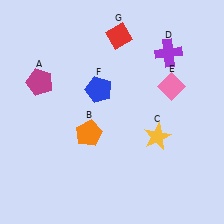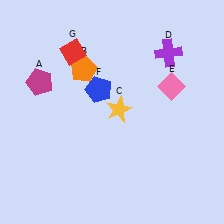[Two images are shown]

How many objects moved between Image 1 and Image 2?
3 objects moved between the two images.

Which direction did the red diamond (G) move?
The red diamond (G) moved left.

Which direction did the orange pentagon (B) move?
The orange pentagon (B) moved up.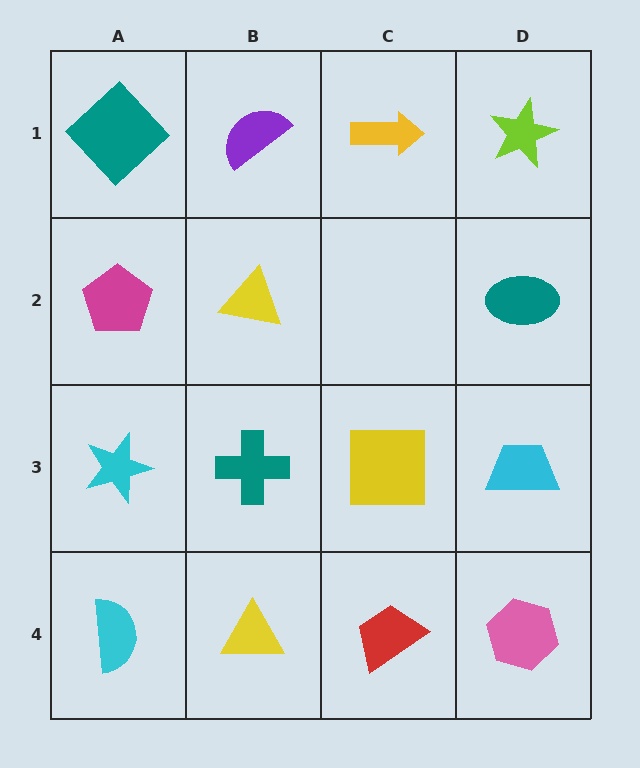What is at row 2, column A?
A magenta pentagon.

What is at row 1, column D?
A lime star.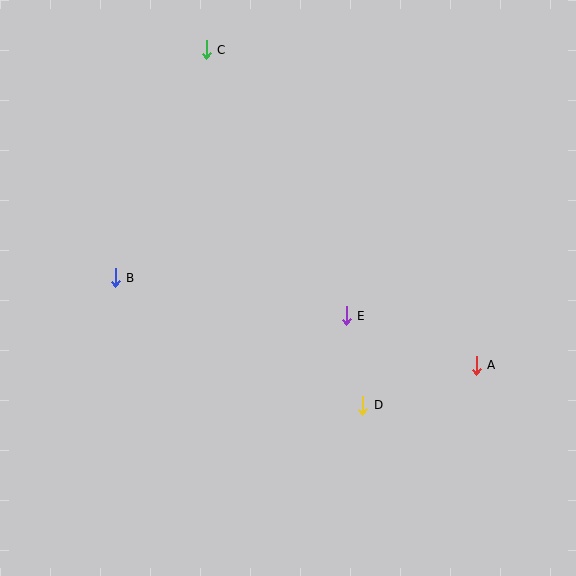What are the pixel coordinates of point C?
Point C is at (206, 50).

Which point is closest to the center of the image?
Point E at (346, 316) is closest to the center.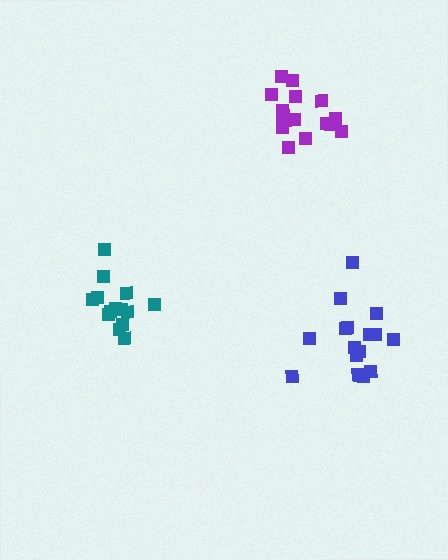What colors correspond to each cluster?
The clusters are colored: teal, blue, purple.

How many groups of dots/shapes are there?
There are 3 groups.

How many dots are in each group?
Group 1: 14 dots, Group 2: 17 dots, Group 3: 17 dots (48 total).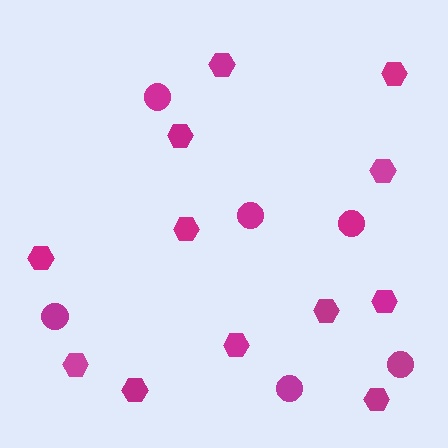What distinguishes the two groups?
There are 2 groups: one group of hexagons (12) and one group of circles (6).